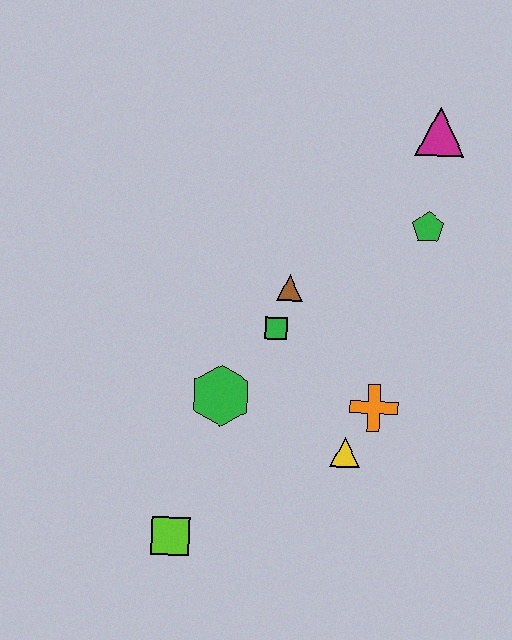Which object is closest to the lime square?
The green hexagon is closest to the lime square.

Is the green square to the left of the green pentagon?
Yes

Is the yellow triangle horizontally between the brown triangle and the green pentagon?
Yes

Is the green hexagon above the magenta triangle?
No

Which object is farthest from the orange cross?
The magenta triangle is farthest from the orange cross.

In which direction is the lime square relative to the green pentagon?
The lime square is below the green pentagon.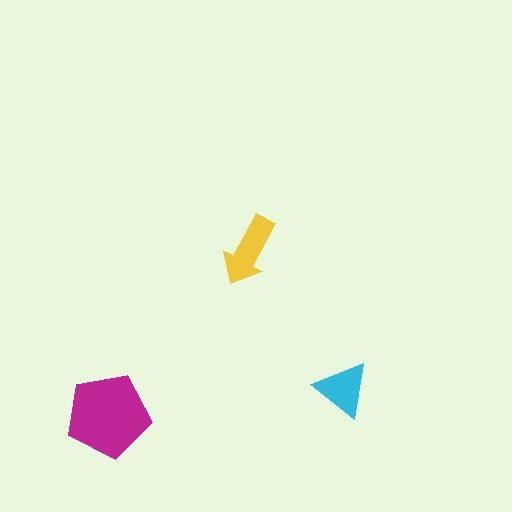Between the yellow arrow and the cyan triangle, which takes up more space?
The yellow arrow.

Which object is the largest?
The magenta pentagon.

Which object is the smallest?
The cyan triangle.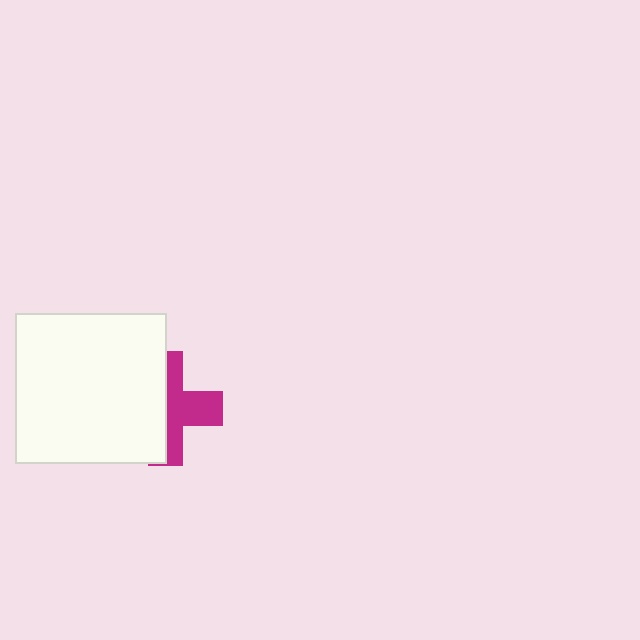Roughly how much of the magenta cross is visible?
About half of it is visible (roughly 47%).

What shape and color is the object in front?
The object in front is a white square.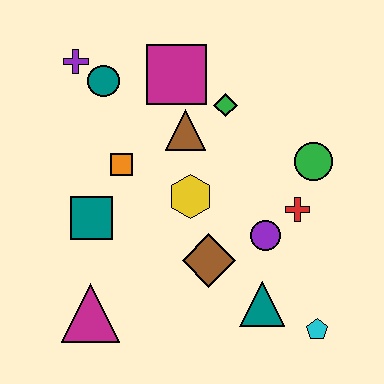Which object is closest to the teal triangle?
The cyan pentagon is closest to the teal triangle.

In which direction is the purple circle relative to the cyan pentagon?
The purple circle is above the cyan pentagon.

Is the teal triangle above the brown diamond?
No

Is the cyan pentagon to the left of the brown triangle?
No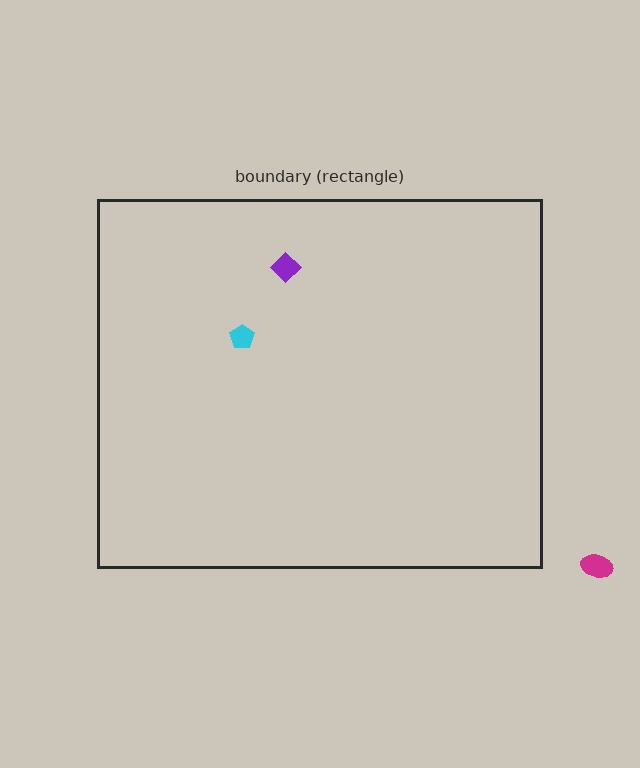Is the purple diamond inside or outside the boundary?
Inside.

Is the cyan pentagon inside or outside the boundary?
Inside.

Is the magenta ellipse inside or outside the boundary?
Outside.